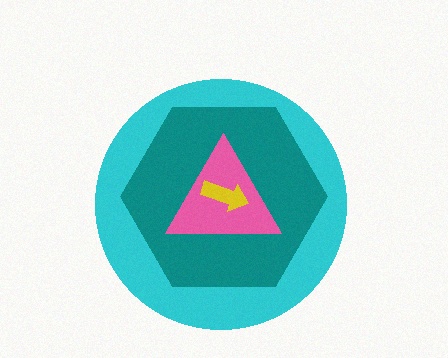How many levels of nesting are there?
4.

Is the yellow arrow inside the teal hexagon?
Yes.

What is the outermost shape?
The cyan circle.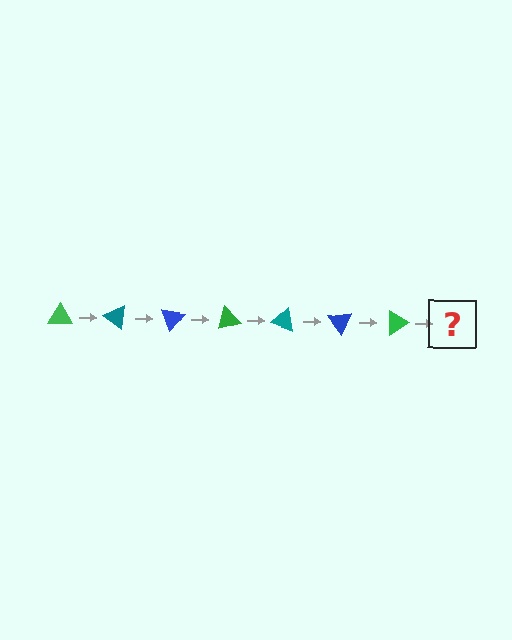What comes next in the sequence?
The next element should be a teal triangle, rotated 245 degrees from the start.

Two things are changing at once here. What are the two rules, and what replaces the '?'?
The two rules are that it rotates 35 degrees each step and the color cycles through green, teal, and blue. The '?' should be a teal triangle, rotated 245 degrees from the start.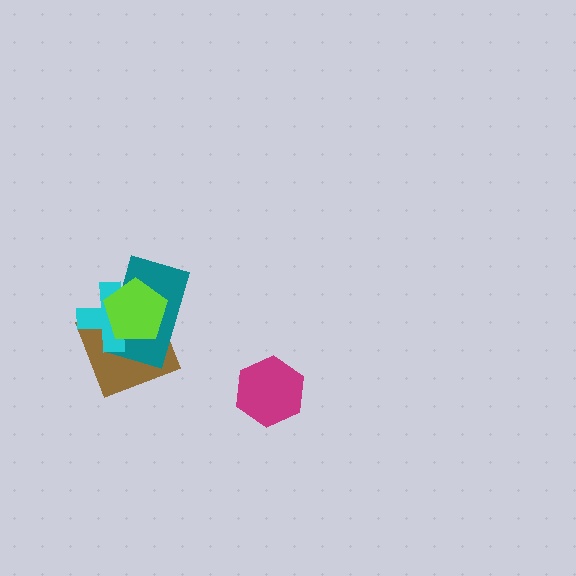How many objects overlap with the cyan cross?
3 objects overlap with the cyan cross.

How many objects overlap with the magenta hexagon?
0 objects overlap with the magenta hexagon.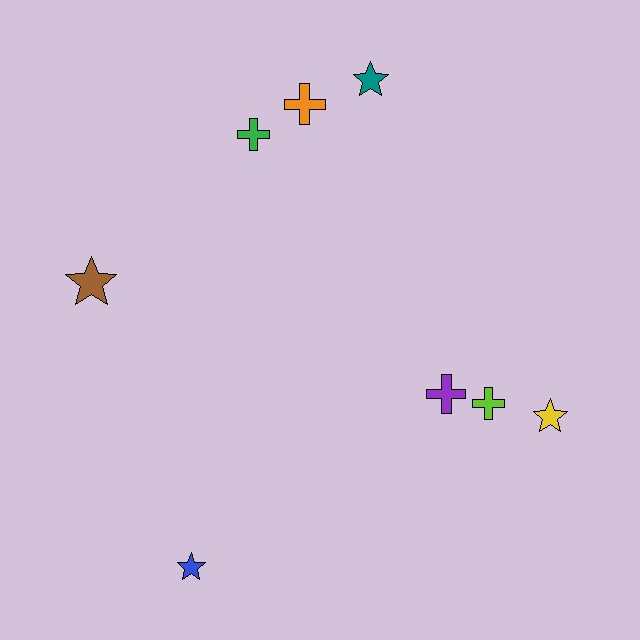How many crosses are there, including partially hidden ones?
There are 4 crosses.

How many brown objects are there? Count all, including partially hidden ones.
There is 1 brown object.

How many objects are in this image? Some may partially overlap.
There are 8 objects.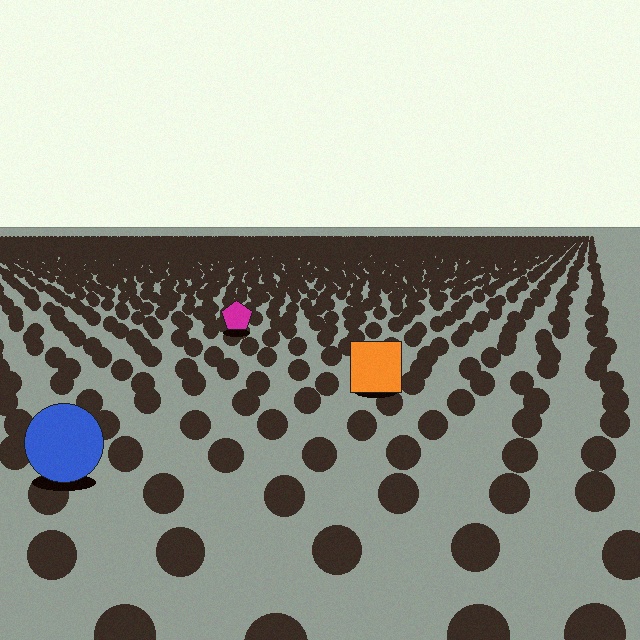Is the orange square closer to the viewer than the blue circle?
No. The blue circle is closer — you can tell from the texture gradient: the ground texture is coarser near it.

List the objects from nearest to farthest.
From nearest to farthest: the blue circle, the orange square, the magenta pentagon.